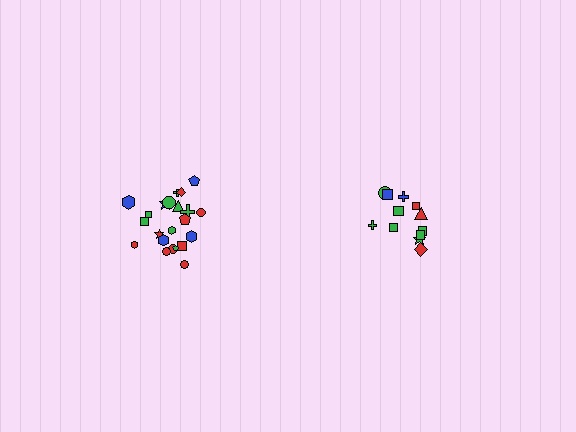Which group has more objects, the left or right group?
The left group.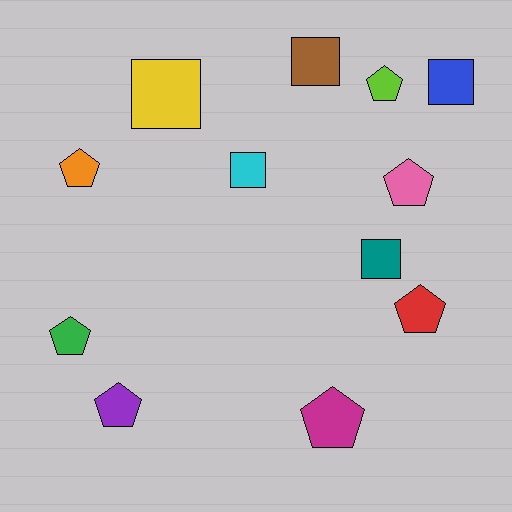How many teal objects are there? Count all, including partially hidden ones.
There is 1 teal object.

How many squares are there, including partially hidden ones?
There are 5 squares.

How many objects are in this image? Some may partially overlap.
There are 12 objects.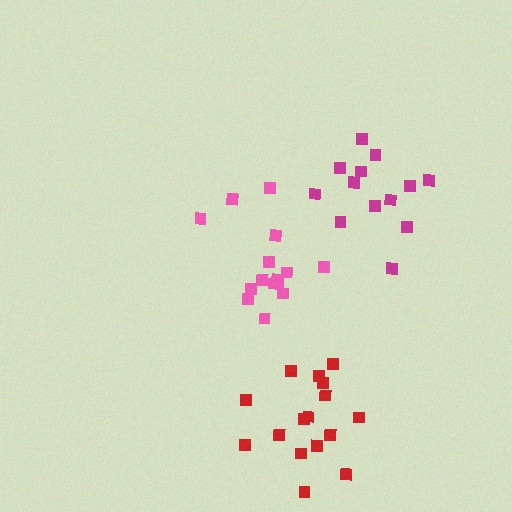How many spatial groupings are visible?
There are 3 spatial groupings.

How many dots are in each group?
Group 1: 15 dots, Group 2: 16 dots, Group 3: 13 dots (44 total).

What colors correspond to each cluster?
The clusters are colored: pink, red, magenta.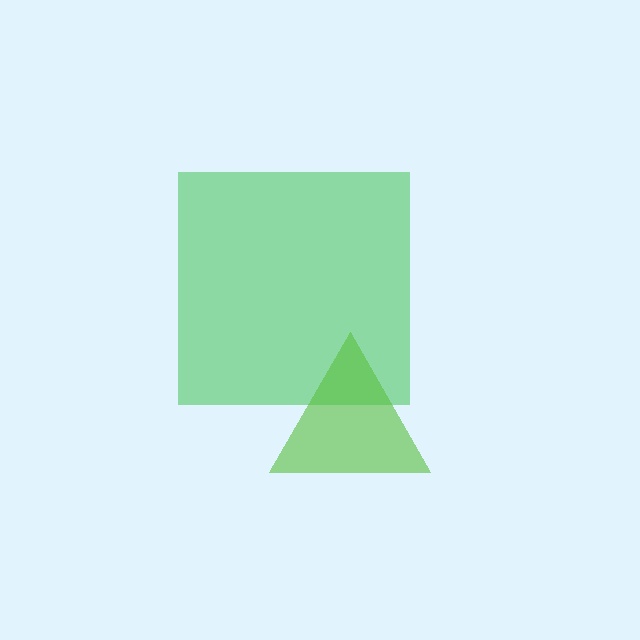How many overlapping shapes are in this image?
There are 2 overlapping shapes in the image.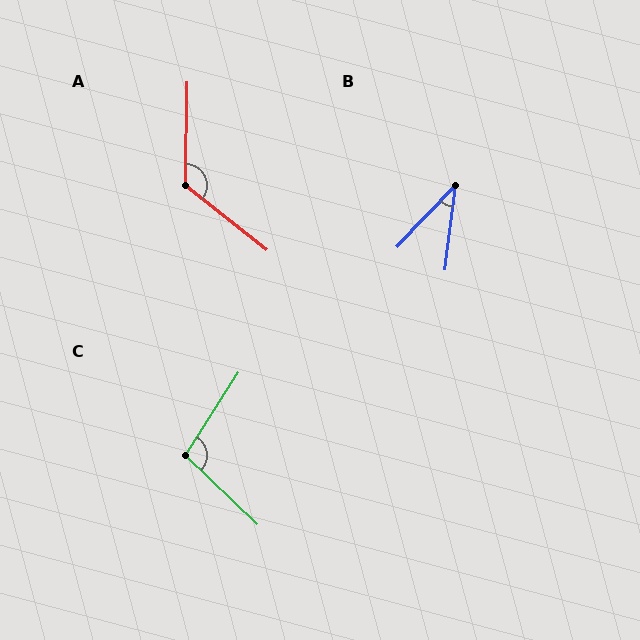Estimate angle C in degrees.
Approximately 101 degrees.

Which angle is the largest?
A, at approximately 127 degrees.